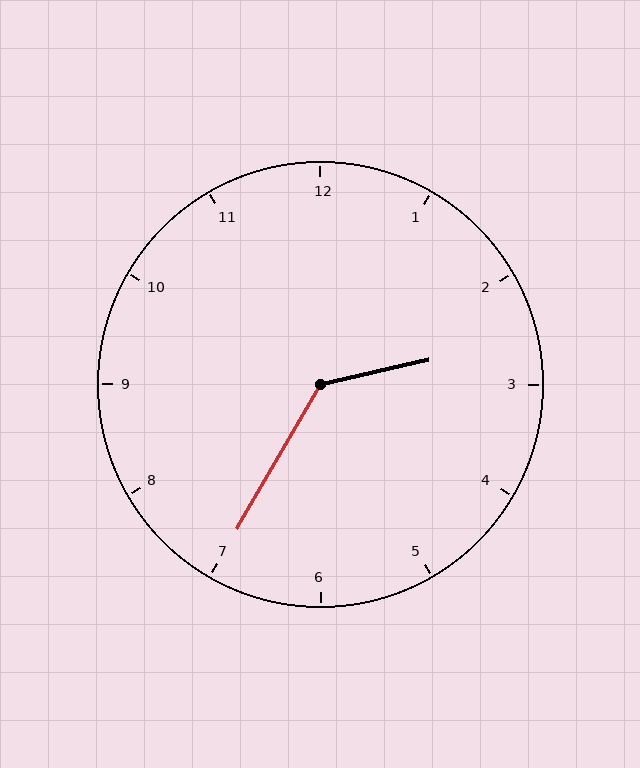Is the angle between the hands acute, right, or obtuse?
It is obtuse.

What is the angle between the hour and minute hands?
Approximately 132 degrees.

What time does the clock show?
2:35.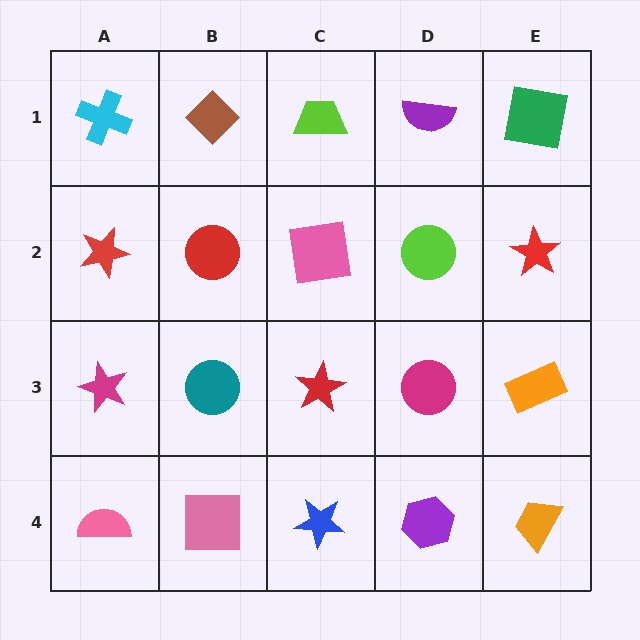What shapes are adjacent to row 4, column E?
An orange rectangle (row 3, column E), a purple hexagon (row 4, column D).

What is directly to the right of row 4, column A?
A pink square.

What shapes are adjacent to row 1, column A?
A red star (row 2, column A), a brown diamond (row 1, column B).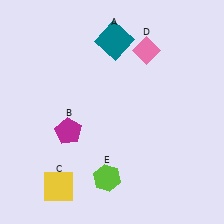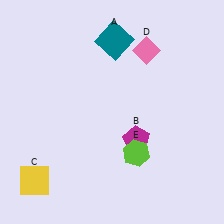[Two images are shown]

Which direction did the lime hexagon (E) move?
The lime hexagon (E) moved right.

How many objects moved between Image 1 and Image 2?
3 objects moved between the two images.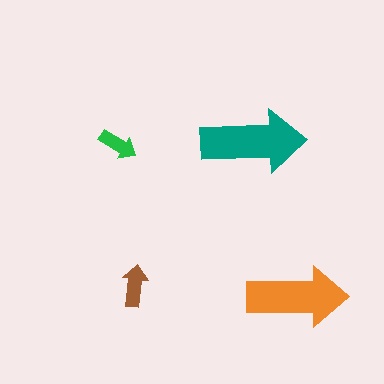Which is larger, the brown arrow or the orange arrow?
The orange one.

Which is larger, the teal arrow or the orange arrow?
The teal one.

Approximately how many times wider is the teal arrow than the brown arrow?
About 2.5 times wider.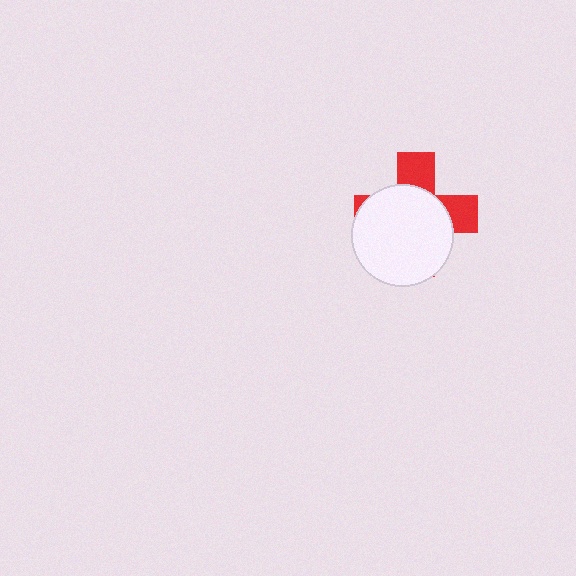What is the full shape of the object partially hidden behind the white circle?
The partially hidden object is a red cross.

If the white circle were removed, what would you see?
You would see the complete red cross.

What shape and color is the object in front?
The object in front is a white circle.